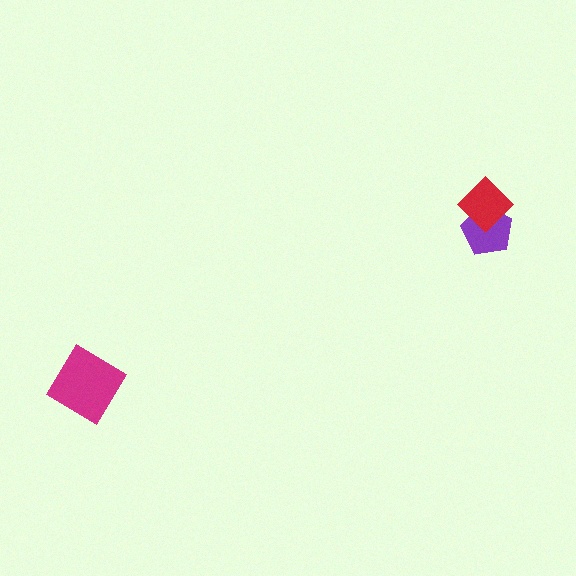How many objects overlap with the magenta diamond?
0 objects overlap with the magenta diamond.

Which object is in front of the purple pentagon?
The red diamond is in front of the purple pentagon.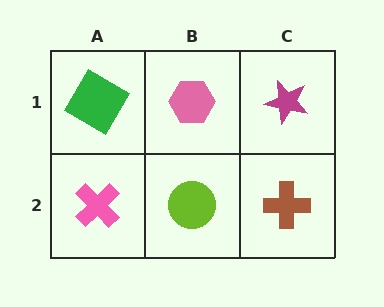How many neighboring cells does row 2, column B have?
3.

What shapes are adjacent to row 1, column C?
A brown cross (row 2, column C), a pink hexagon (row 1, column B).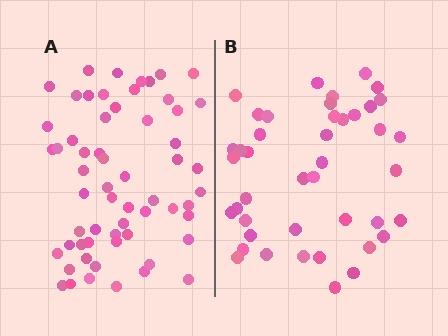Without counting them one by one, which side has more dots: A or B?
Region A (the left region) has more dots.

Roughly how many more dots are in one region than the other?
Region A has approximately 15 more dots than region B.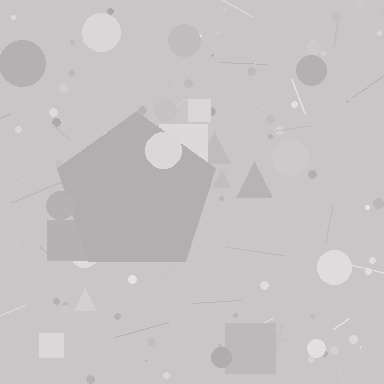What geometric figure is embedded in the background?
A pentagon is embedded in the background.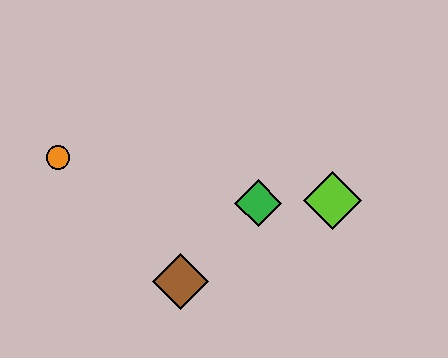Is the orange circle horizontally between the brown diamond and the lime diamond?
No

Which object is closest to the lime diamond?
The green diamond is closest to the lime diamond.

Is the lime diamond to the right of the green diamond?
Yes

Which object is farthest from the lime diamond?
The orange circle is farthest from the lime diamond.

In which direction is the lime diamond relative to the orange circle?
The lime diamond is to the right of the orange circle.